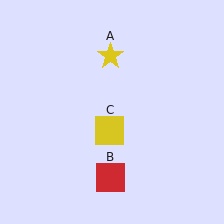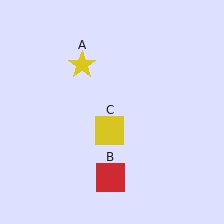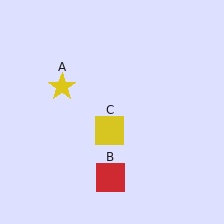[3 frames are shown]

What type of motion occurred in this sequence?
The yellow star (object A) rotated counterclockwise around the center of the scene.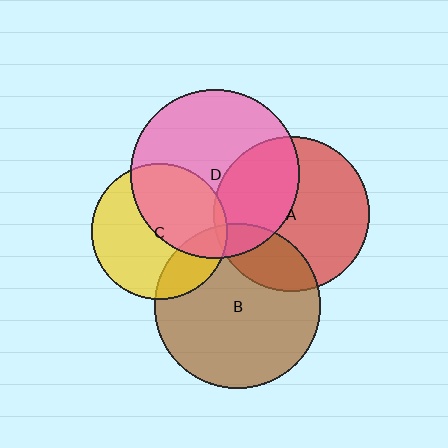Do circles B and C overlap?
Yes.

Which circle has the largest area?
Circle D (pink).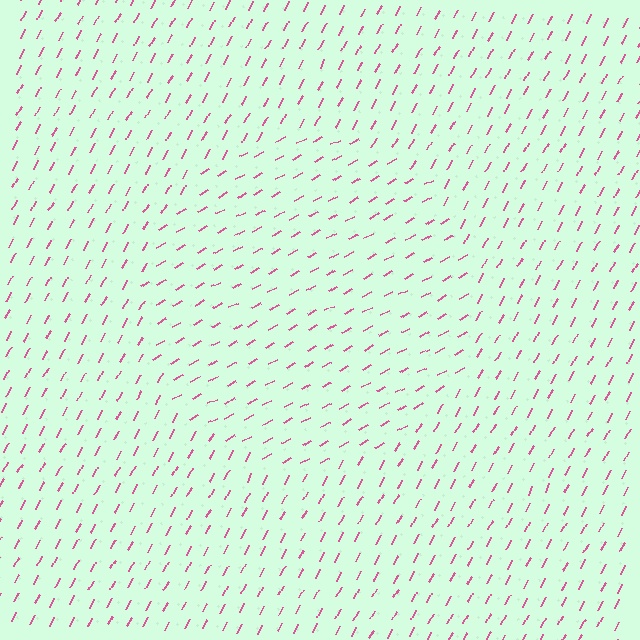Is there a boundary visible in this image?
Yes, there is a texture boundary formed by a change in line orientation.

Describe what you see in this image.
The image is filled with small pink line segments. A circle region in the image has lines oriented differently from the surrounding lines, creating a visible texture boundary.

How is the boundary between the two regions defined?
The boundary is defined purely by a change in line orientation (approximately 33 degrees difference). All lines are the same color and thickness.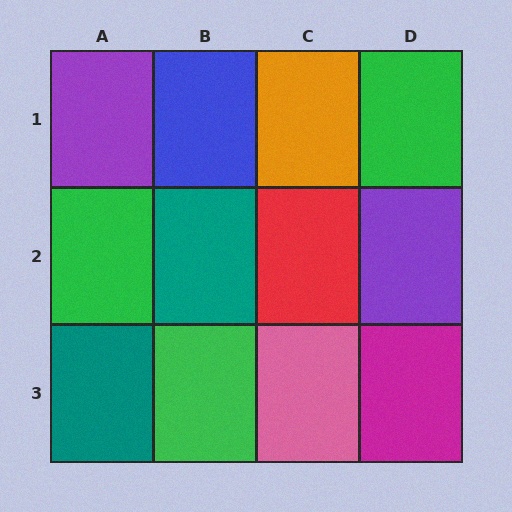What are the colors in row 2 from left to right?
Green, teal, red, purple.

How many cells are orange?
1 cell is orange.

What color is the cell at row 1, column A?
Purple.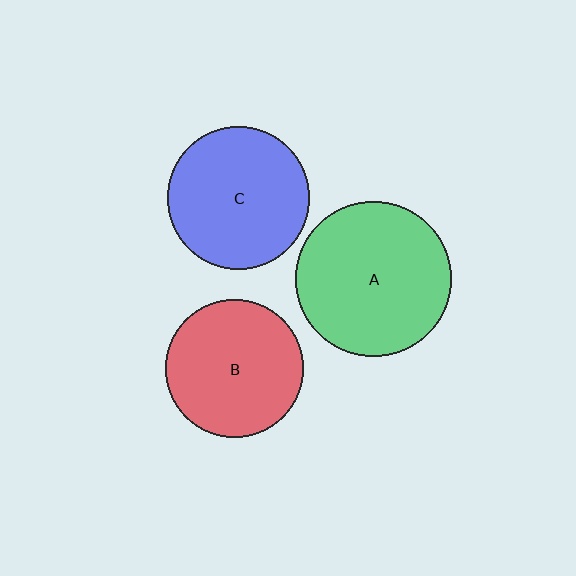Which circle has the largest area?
Circle A (green).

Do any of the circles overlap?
No, none of the circles overlap.